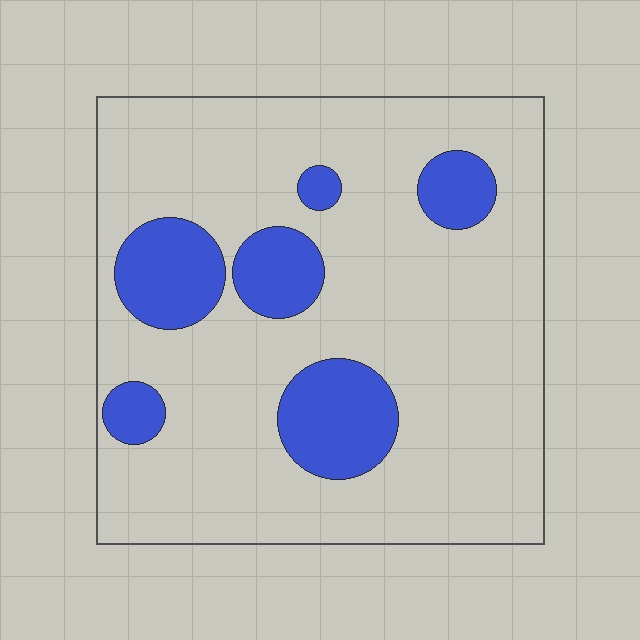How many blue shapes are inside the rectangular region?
6.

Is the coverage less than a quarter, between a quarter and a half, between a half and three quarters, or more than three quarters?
Less than a quarter.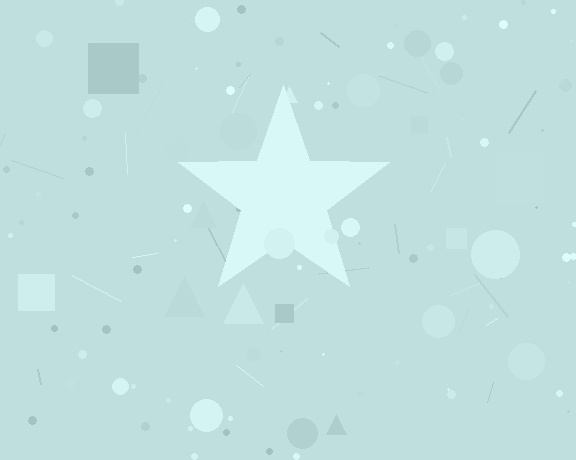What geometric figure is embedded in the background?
A star is embedded in the background.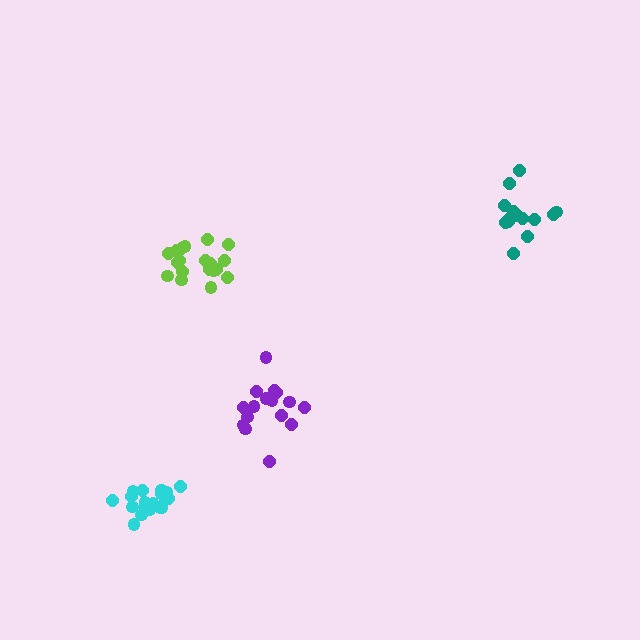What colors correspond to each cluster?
The clusters are colored: teal, lime, cyan, purple.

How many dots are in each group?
Group 1: 14 dots, Group 2: 19 dots, Group 3: 19 dots, Group 4: 16 dots (68 total).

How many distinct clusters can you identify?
There are 4 distinct clusters.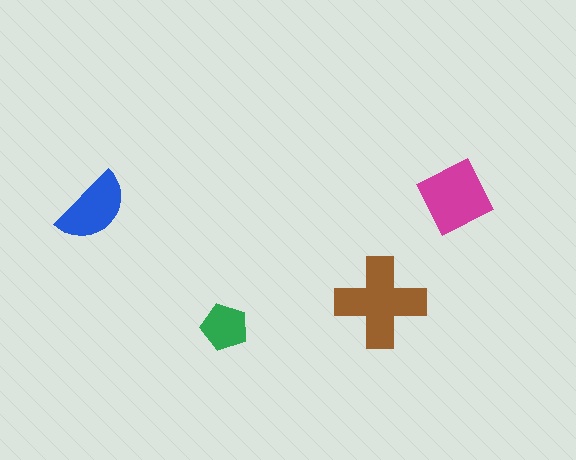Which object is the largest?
The brown cross.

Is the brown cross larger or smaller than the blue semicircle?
Larger.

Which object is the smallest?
The green pentagon.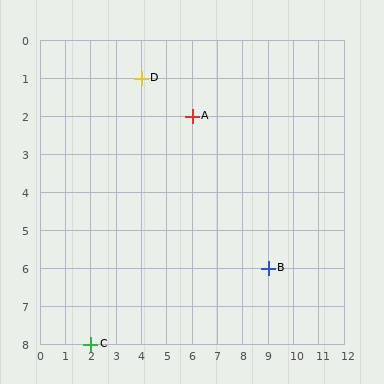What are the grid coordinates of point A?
Point A is at grid coordinates (6, 2).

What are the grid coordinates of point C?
Point C is at grid coordinates (2, 8).